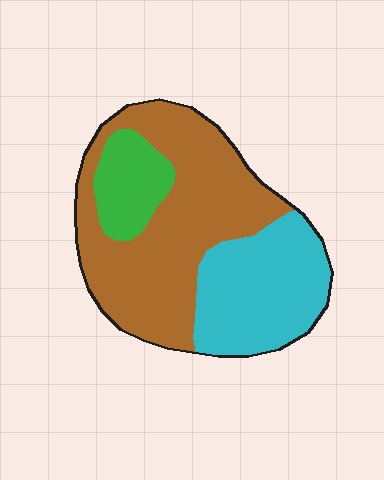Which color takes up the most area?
Brown, at roughly 55%.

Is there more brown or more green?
Brown.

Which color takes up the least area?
Green, at roughly 15%.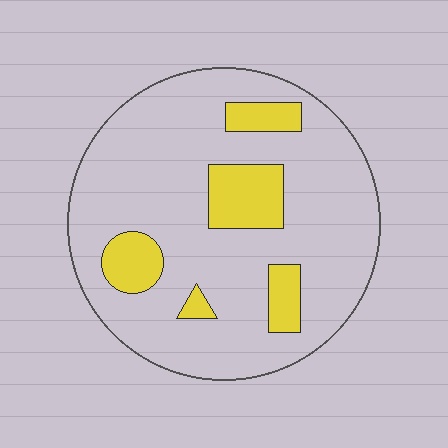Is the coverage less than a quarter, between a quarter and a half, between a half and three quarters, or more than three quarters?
Less than a quarter.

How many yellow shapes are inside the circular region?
5.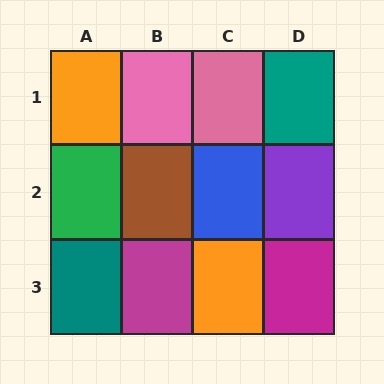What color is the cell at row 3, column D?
Magenta.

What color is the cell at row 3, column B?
Magenta.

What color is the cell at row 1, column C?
Pink.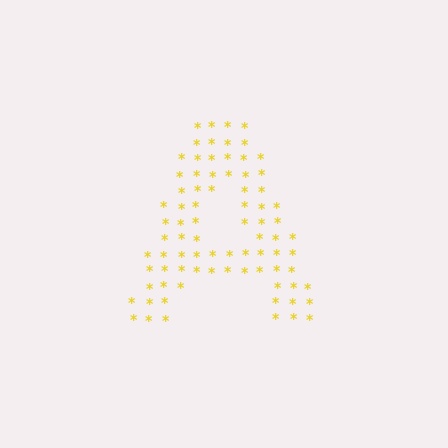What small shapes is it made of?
It is made of small asterisks.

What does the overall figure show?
The overall figure shows the letter A.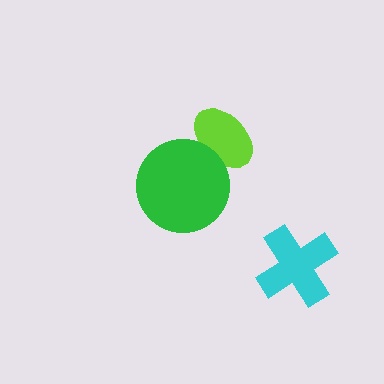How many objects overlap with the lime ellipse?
1 object overlaps with the lime ellipse.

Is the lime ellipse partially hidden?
Yes, it is partially covered by another shape.